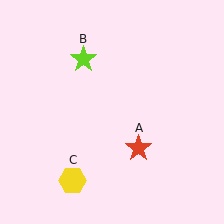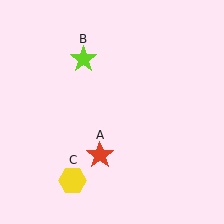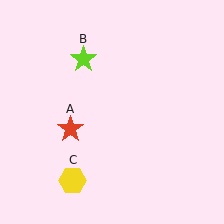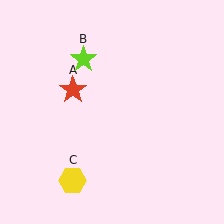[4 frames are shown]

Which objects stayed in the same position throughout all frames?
Lime star (object B) and yellow hexagon (object C) remained stationary.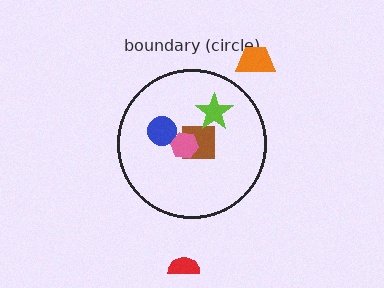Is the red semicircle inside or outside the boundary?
Outside.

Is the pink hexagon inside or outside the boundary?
Inside.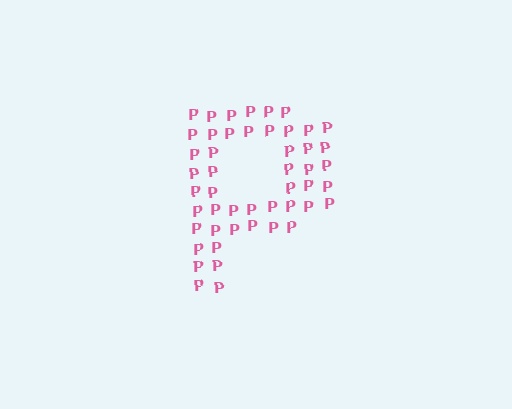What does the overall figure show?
The overall figure shows the letter P.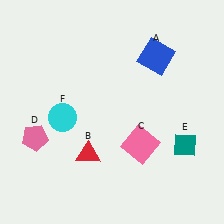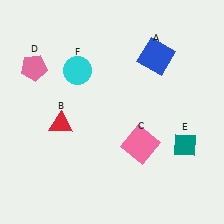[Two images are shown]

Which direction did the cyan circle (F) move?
The cyan circle (F) moved up.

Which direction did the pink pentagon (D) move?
The pink pentagon (D) moved up.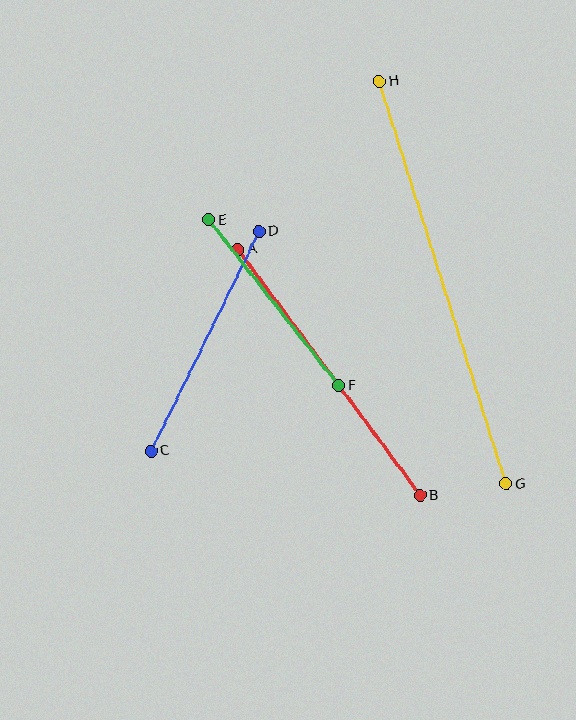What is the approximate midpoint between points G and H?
The midpoint is at approximately (443, 283) pixels.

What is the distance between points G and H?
The distance is approximately 422 pixels.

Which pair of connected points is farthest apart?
Points G and H are farthest apart.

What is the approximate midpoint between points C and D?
The midpoint is at approximately (205, 341) pixels.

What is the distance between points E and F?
The distance is approximately 210 pixels.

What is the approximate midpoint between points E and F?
The midpoint is at approximately (274, 303) pixels.